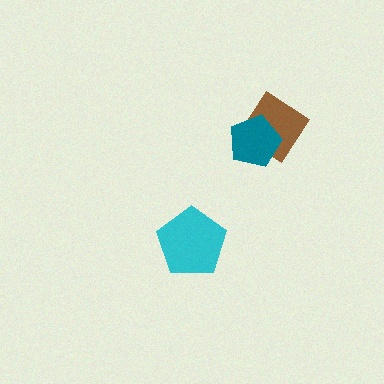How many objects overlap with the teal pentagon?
1 object overlaps with the teal pentagon.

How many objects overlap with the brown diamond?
1 object overlaps with the brown diamond.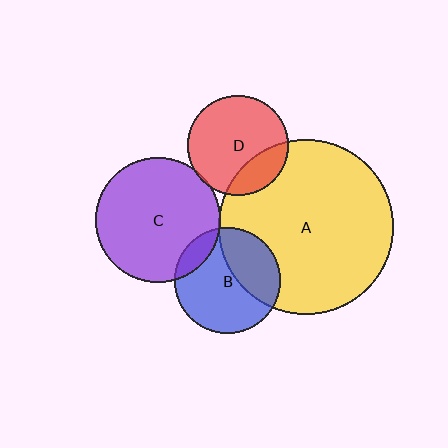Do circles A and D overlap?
Yes.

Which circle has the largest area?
Circle A (yellow).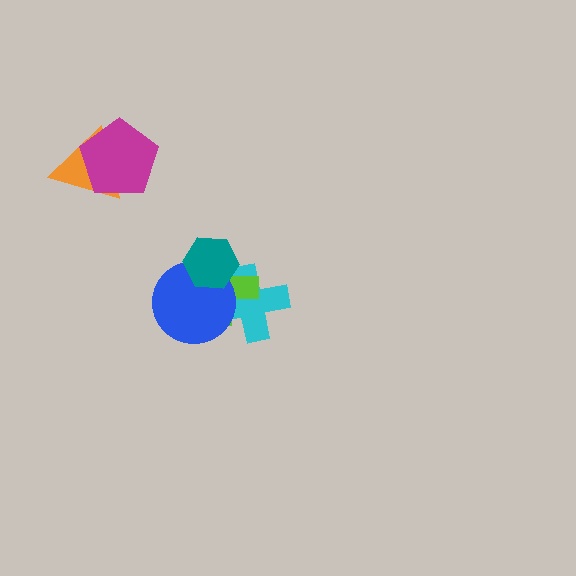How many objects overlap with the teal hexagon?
3 objects overlap with the teal hexagon.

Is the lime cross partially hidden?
Yes, it is partially covered by another shape.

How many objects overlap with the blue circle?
3 objects overlap with the blue circle.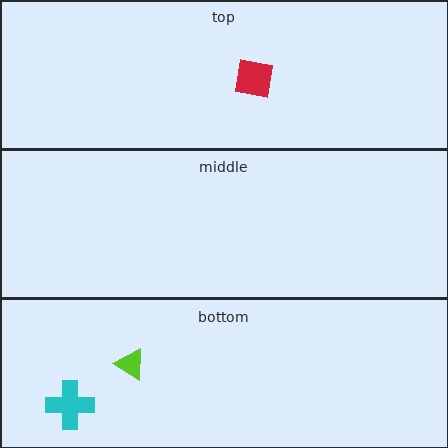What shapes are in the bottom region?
The cyan cross, the lime triangle.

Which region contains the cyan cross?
The bottom region.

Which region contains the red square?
The top region.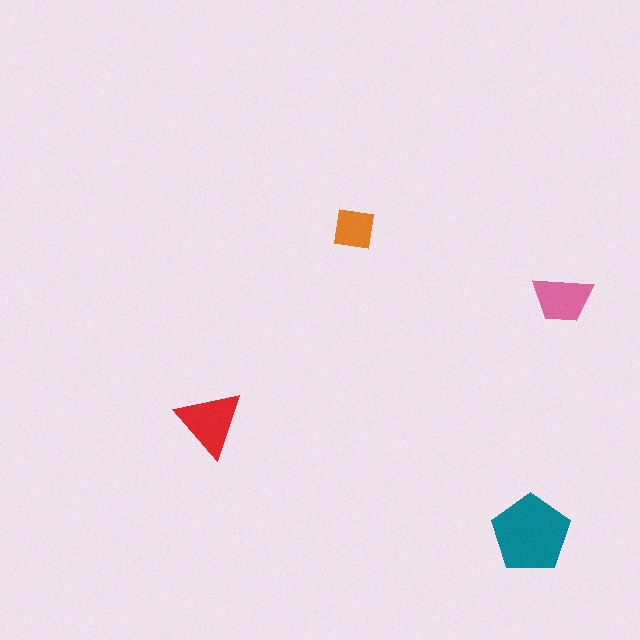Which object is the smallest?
The orange square.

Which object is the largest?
The teal pentagon.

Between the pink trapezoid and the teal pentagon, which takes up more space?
The teal pentagon.